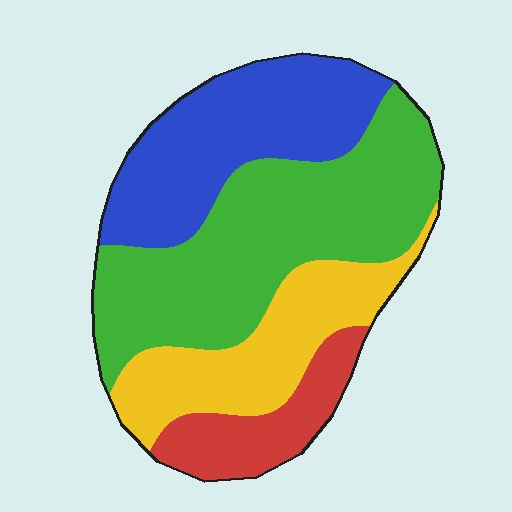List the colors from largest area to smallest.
From largest to smallest: green, blue, yellow, red.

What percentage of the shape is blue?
Blue covers around 25% of the shape.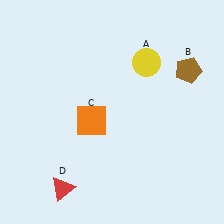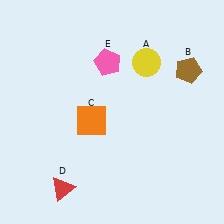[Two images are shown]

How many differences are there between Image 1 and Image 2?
There is 1 difference between the two images.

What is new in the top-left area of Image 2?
A pink pentagon (E) was added in the top-left area of Image 2.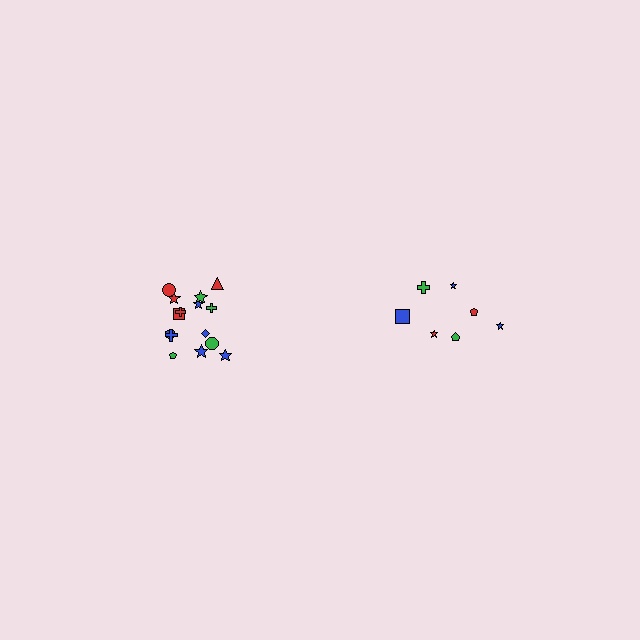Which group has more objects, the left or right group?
The left group.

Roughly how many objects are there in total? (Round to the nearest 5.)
Roughly 20 objects in total.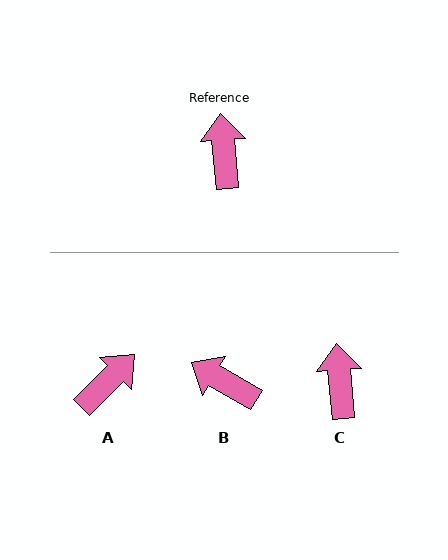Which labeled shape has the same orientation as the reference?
C.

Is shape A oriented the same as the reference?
No, it is off by about 50 degrees.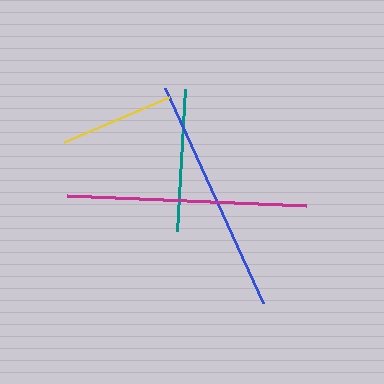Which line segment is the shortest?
The yellow line is the shortest at approximately 114 pixels.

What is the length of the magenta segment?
The magenta segment is approximately 239 pixels long.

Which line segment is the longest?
The magenta line is the longest at approximately 239 pixels.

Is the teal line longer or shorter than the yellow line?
The teal line is longer than the yellow line.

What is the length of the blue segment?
The blue segment is approximately 237 pixels long.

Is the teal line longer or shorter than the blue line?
The blue line is longer than the teal line.